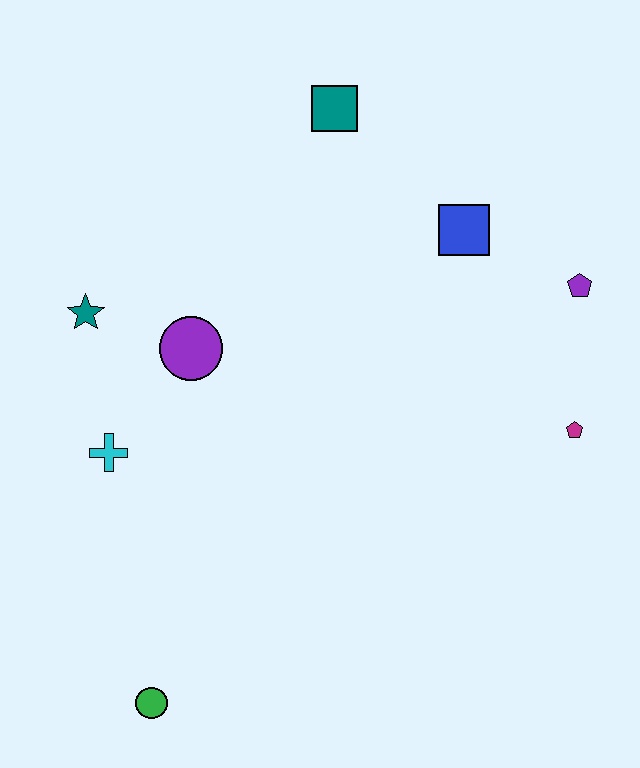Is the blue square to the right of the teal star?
Yes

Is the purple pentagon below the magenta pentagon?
No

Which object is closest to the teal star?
The purple circle is closest to the teal star.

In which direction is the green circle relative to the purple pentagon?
The green circle is to the left of the purple pentagon.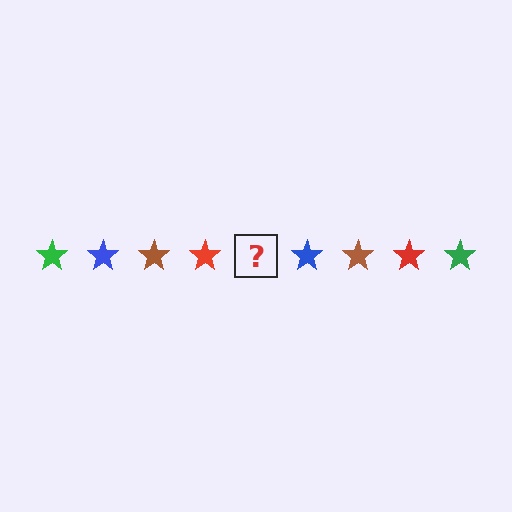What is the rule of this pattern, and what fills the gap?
The rule is that the pattern cycles through green, blue, brown, red stars. The gap should be filled with a green star.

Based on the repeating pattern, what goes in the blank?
The blank should be a green star.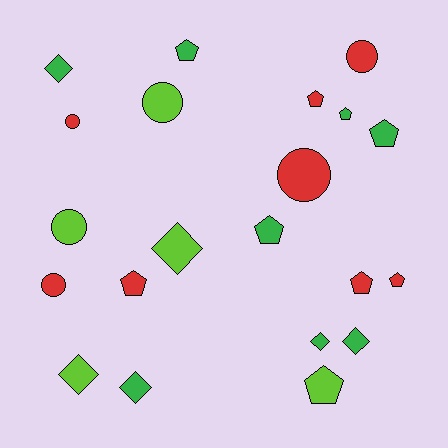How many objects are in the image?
There are 21 objects.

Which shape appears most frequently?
Pentagon, with 9 objects.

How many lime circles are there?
There are 2 lime circles.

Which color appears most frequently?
Red, with 8 objects.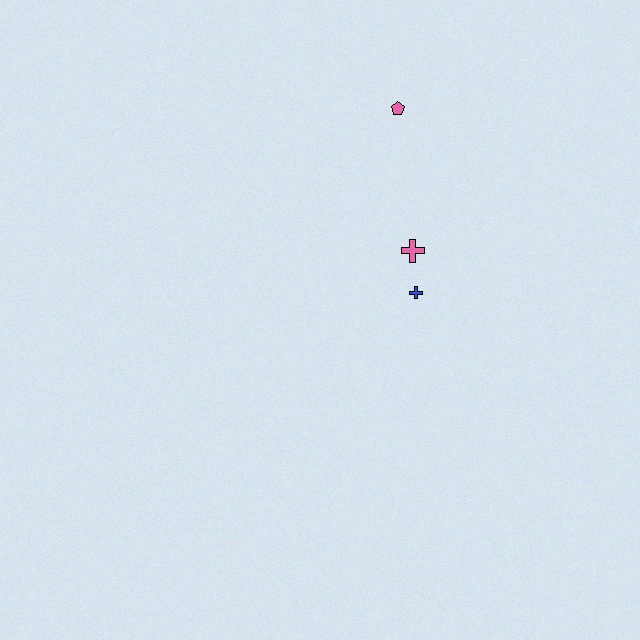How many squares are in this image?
There are no squares.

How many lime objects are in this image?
There are no lime objects.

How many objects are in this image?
There are 3 objects.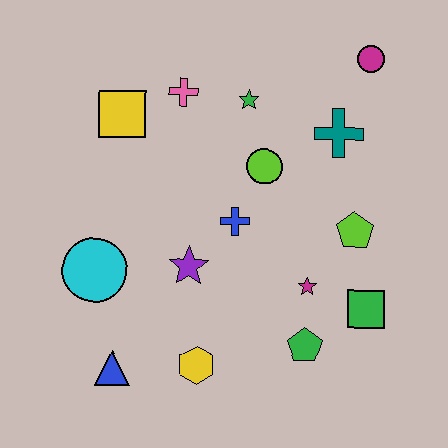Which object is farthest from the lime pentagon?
The blue triangle is farthest from the lime pentagon.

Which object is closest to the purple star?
The blue cross is closest to the purple star.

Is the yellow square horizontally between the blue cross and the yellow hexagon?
No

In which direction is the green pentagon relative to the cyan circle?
The green pentagon is to the right of the cyan circle.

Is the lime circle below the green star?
Yes